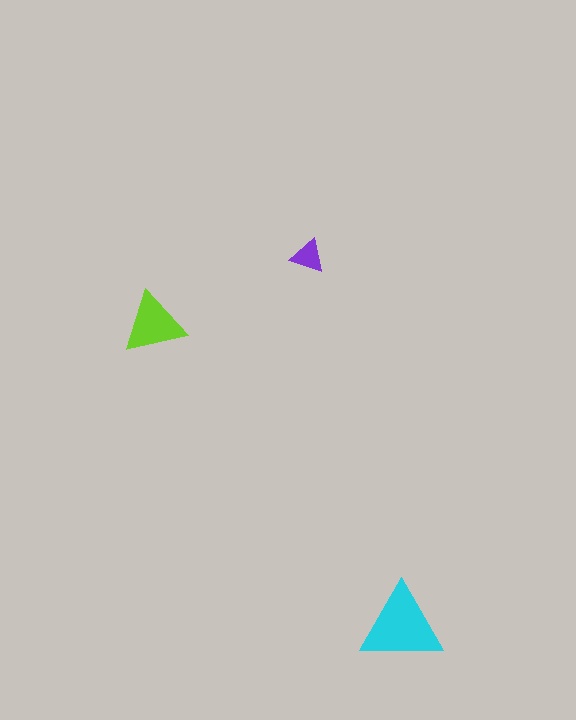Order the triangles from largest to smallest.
the cyan one, the lime one, the purple one.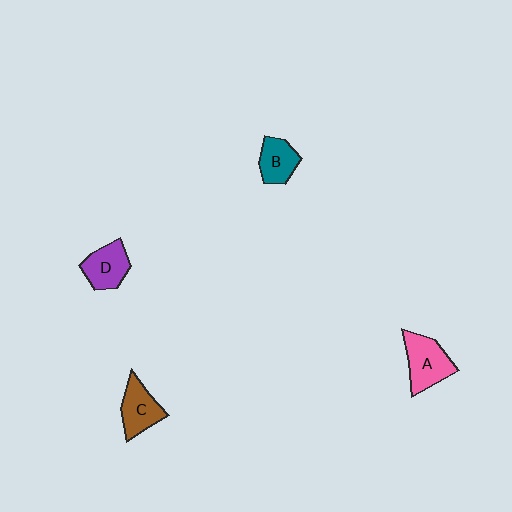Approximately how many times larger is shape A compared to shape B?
Approximately 1.4 times.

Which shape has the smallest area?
Shape B (teal).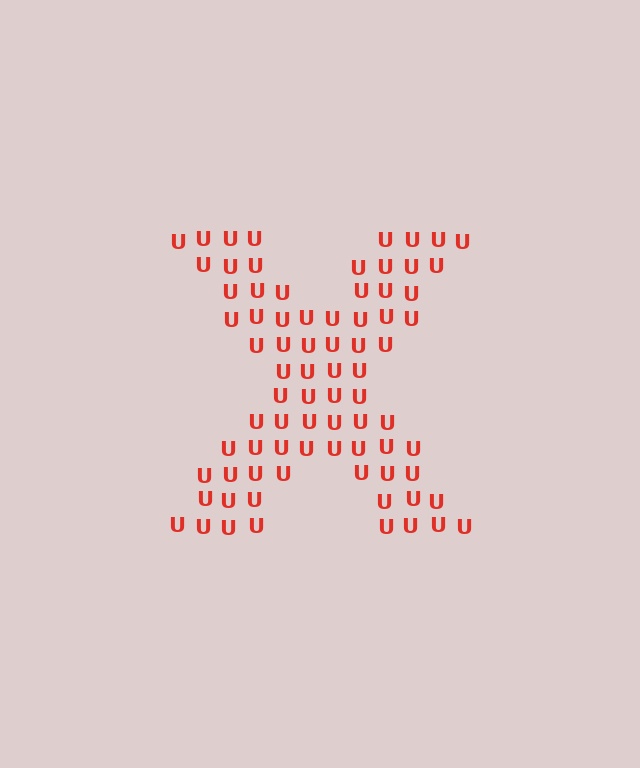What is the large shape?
The large shape is the letter X.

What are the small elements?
The small elements are letter U's.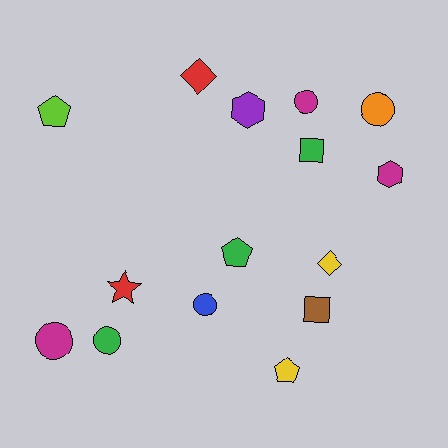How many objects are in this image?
There are 15 objects.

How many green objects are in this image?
There are 3 green objects.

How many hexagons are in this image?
There are 2 hexagons.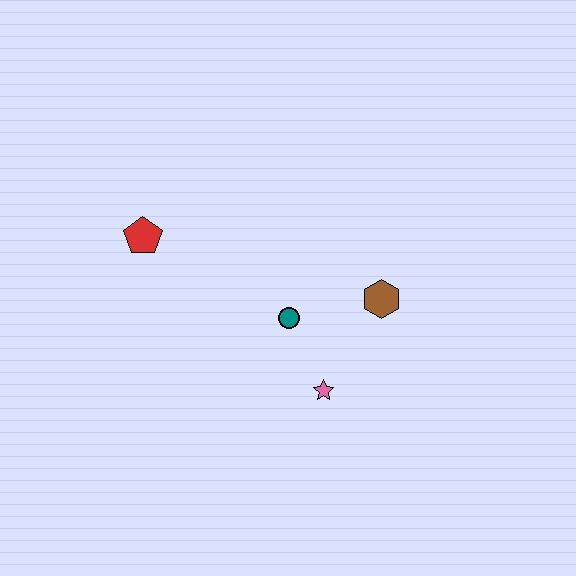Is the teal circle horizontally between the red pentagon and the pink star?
Yes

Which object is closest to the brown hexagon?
The teal circle is closest to the brown hexagon.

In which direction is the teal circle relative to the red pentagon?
The teal circle is to the right of the red pentagon.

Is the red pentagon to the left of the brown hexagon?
Yes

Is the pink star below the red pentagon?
Yes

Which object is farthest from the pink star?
The red pentagon is farthest from the pink star.